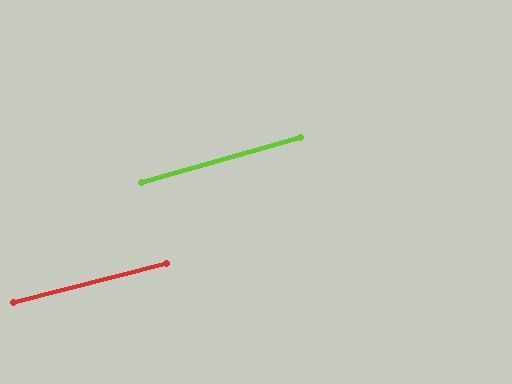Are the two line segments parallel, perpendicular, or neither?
Parallel — their directions differ by only 1.6°.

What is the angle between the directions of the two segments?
Approximately 2 degrees.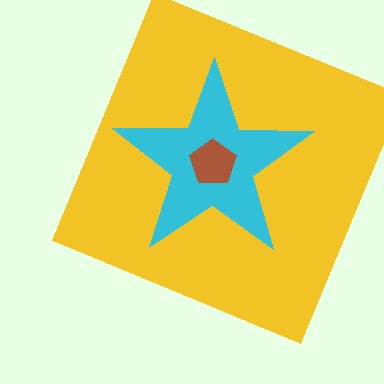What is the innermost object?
The brown pentagon.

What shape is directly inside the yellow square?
The cyan star.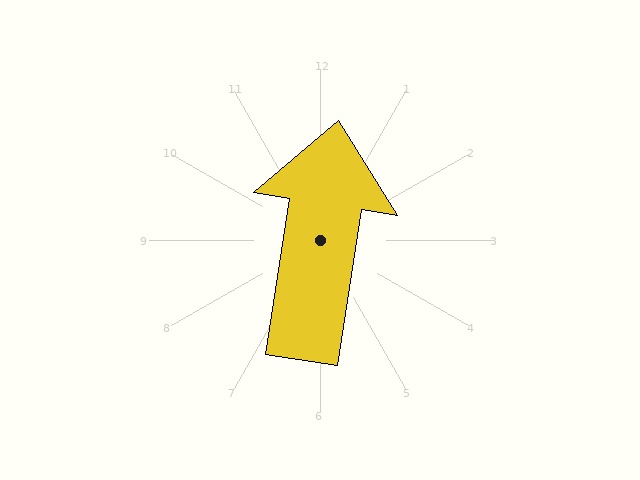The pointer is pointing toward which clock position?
Roughly 12 o'clock.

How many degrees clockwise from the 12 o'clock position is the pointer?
Approximately 9 degrees.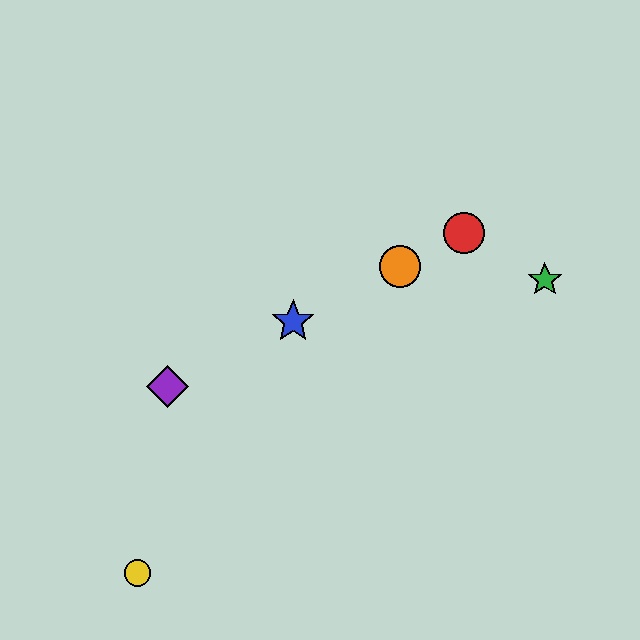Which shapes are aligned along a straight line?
The red circle, the blue star, the purple diamond, the orange circle are aligned along a straight line.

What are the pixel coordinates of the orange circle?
The orange circle is at (400, 267).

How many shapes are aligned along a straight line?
4 shapes (the red circle, the blue star, the purple diamond, the orange circle) are aligned along a straight line.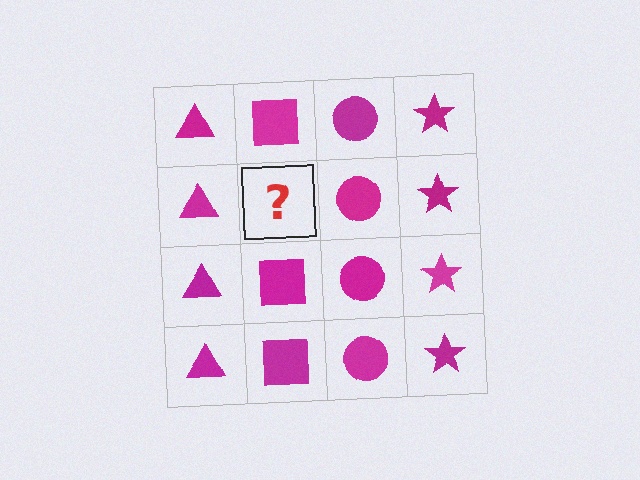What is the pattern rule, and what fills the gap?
The rule is that each column has a consistent shape. The gap should be filled with a magenta square.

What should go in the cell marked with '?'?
The missing cell should contain a magenta square.